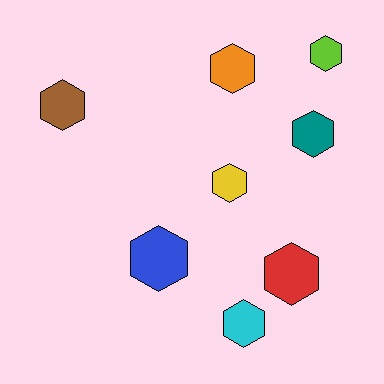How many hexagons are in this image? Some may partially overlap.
There are 8 hexagons.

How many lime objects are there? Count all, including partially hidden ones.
There is 1 lime object.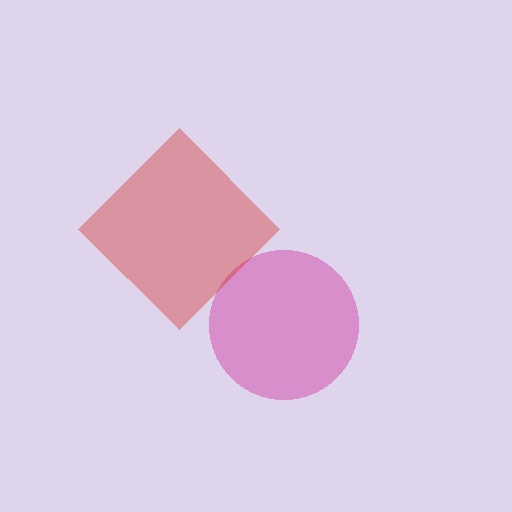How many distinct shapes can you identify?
There are 2 distinct shapes: a magenta circle, a red diamond.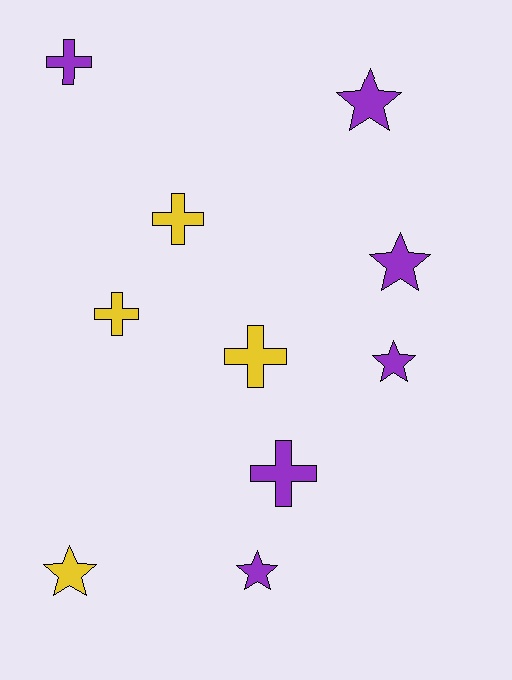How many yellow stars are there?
There is 1 yellow star.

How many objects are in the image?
There are 10 objects.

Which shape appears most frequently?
Star, with 5 objects.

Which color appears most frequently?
Purple, with 6 objects.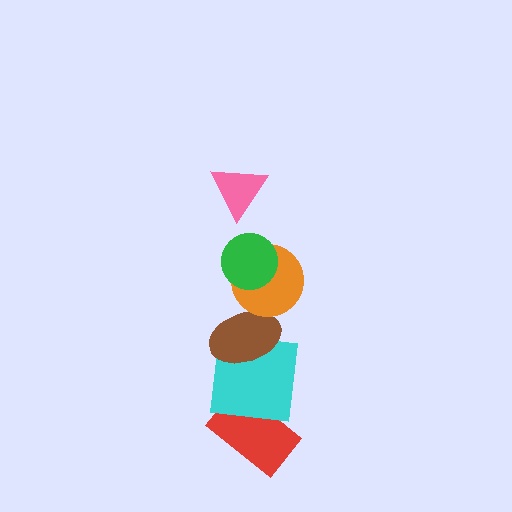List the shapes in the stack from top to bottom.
From top to bottom: the pink triangle, the green circle, the orange circle, the brown ellipse, the cyan square, the red rectangle.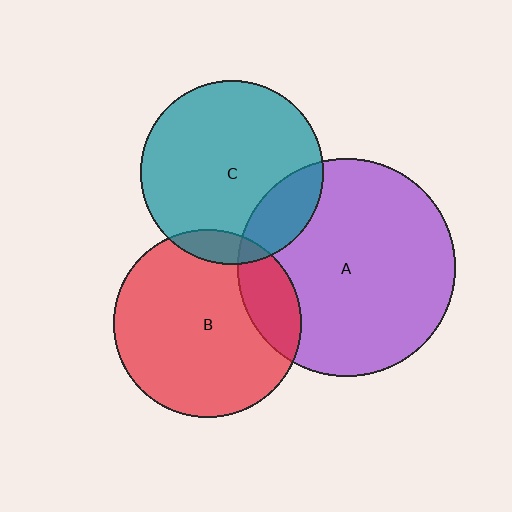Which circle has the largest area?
Circle A (purple).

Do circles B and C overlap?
Yes.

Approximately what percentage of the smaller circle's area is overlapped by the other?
Approximately 10%.